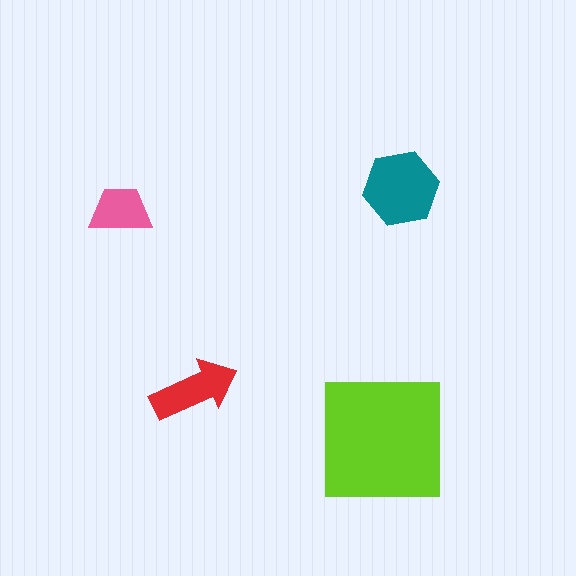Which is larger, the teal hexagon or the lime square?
The lime square.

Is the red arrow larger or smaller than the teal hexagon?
Smaller.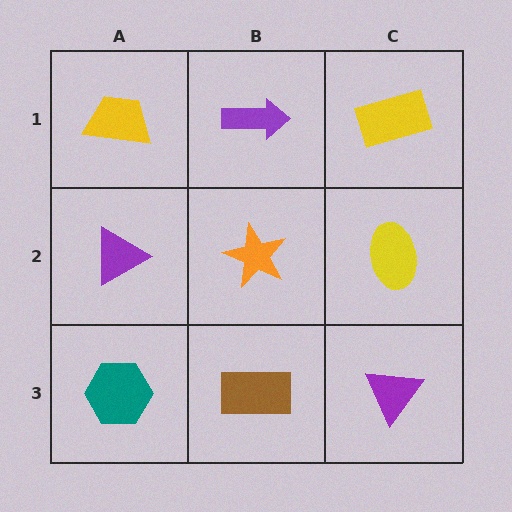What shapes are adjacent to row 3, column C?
A yellow ellipse (row 2, column C), a brown rectangle (row 3, column B).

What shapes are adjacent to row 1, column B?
An orange star (row 2, column B), a yellow trapezoid (row 1, column A), a yellow rectangle (row 1, column C).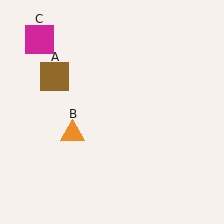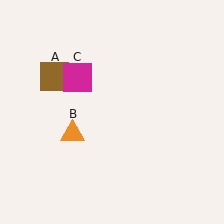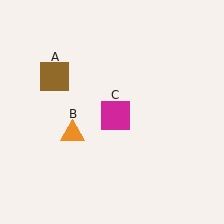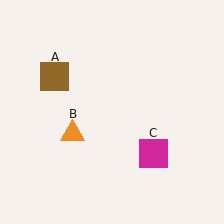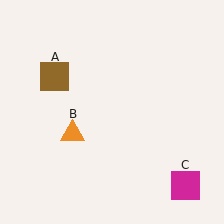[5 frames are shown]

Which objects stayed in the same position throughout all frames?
Brown square (object A) and orange triangle (object B) remained stationary.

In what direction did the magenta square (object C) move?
The magenta square (object C) moved down and to the right.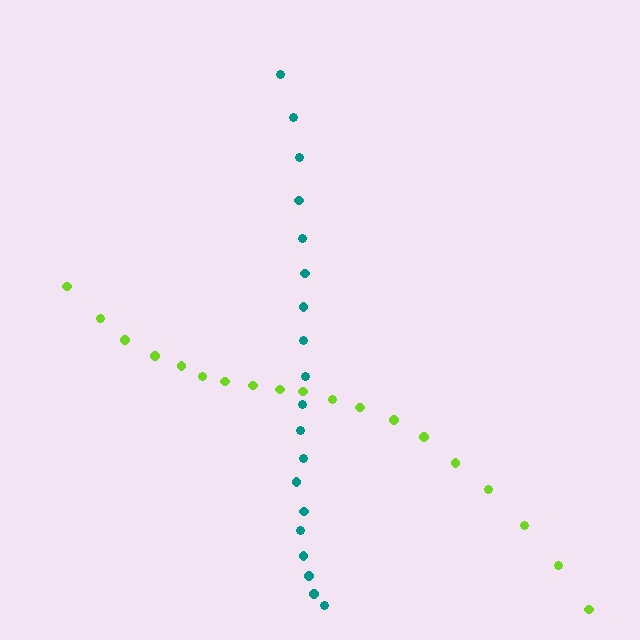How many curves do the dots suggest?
There are 2 distinct paths.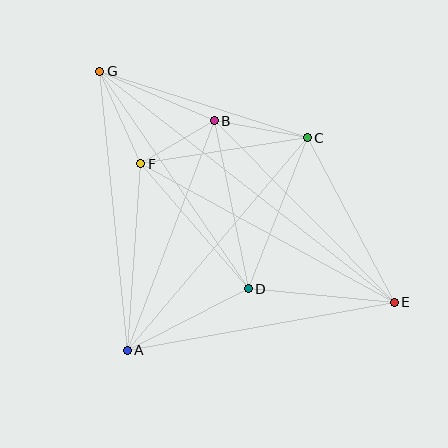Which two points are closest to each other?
Points B and F are closest to each other.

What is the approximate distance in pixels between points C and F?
The distance between C and F is approximately 169 pixels.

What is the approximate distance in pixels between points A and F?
The distance between A and F is approximately 187 pixels.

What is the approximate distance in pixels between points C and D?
The distance between C and D is approximately 162 pixels.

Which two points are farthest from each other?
Points E and G are farthest from each other.